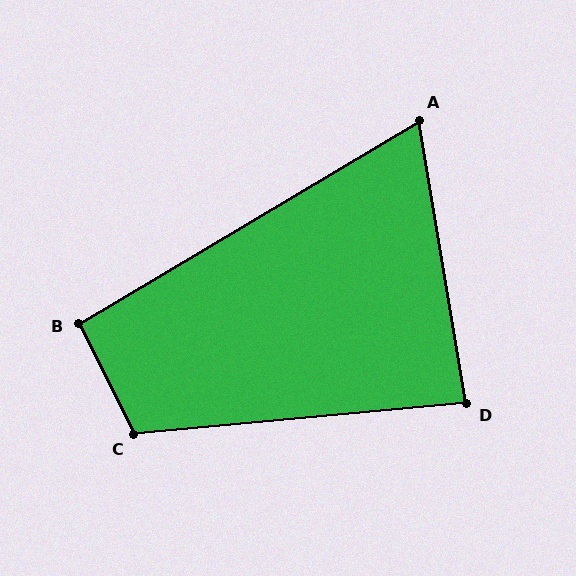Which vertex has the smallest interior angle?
A, at approximately 69 degrees.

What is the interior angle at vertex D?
Approximately 86 degrees (approximately right).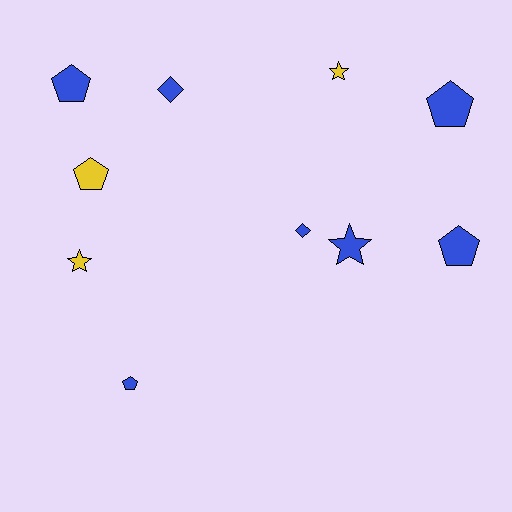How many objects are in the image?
There are 10 objects.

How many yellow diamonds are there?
There are no yellow diamonds.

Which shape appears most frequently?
Pentagon, with 5 objects.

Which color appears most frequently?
Blue, with 7 objects.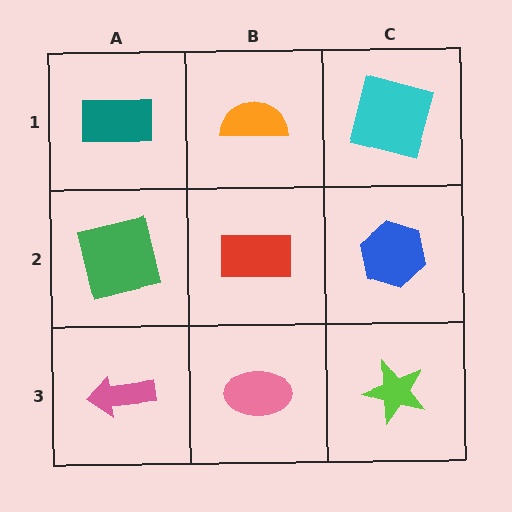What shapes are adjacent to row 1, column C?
A blue hexagon (row 2, column C), an orange semicircle (row 1, column B).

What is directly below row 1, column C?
A blue hexagon.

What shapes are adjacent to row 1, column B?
A red rectangle (row 2, column B), a teal rectangle (row 1, column A), a cyan square (row 1, column C).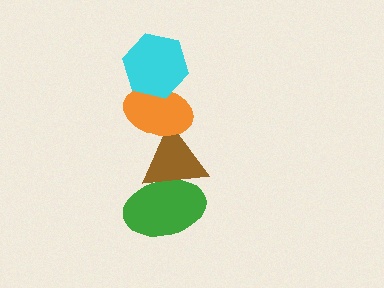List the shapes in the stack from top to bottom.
From top to bottom: the cyan hexagon, the orange ellipse, the brown triangle, the green ellipse.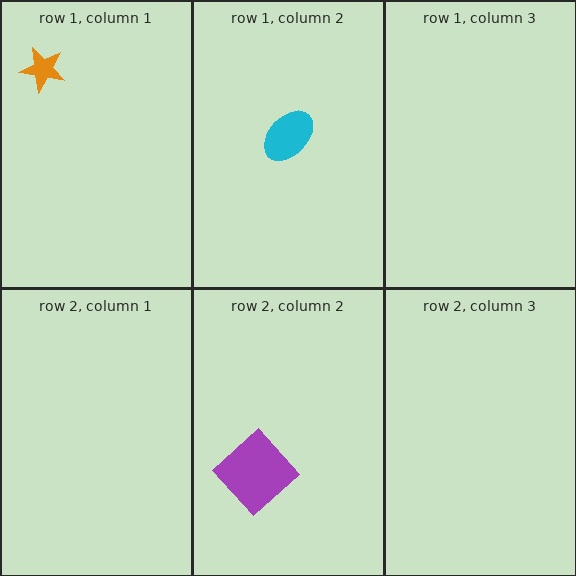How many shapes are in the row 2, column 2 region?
1.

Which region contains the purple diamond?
The row 2, column 2 region.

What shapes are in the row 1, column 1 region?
The orange star.